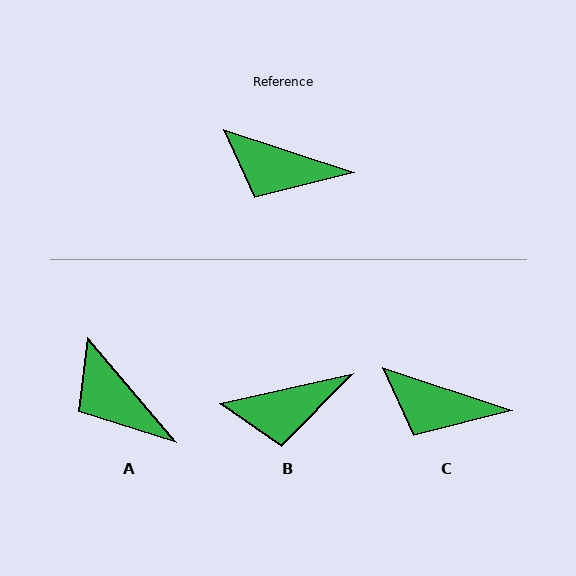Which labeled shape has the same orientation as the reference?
C.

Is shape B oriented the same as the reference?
No, it is off by about 31 degrees.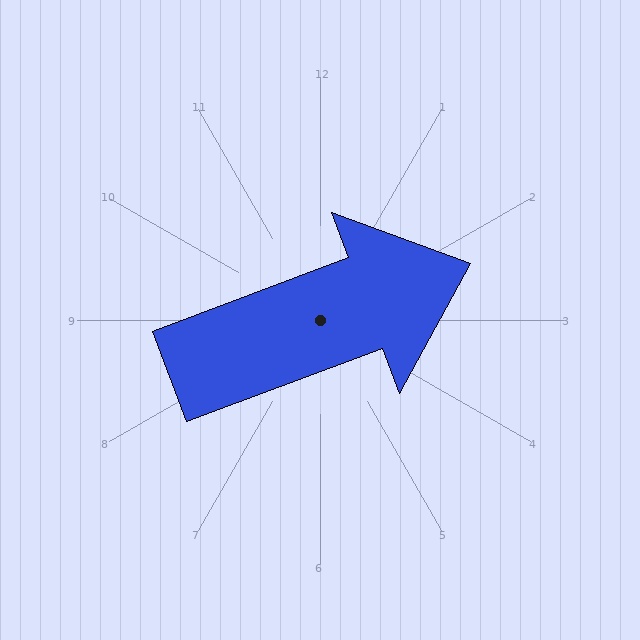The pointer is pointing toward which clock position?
Roughly 2 o'clock.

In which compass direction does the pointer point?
East.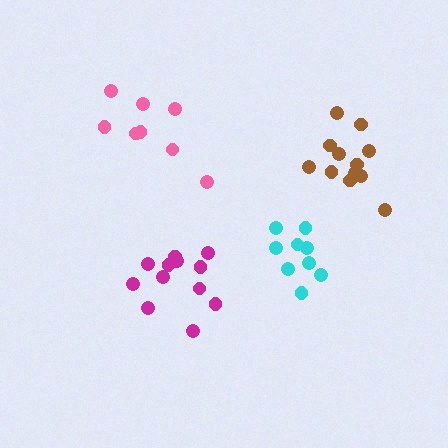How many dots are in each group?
Group 1: 13 dots, Group 2: 8 dots, Group 3: 9 dots, Group 4: 12 dots (42 total).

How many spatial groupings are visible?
There are 4 spatial groupings.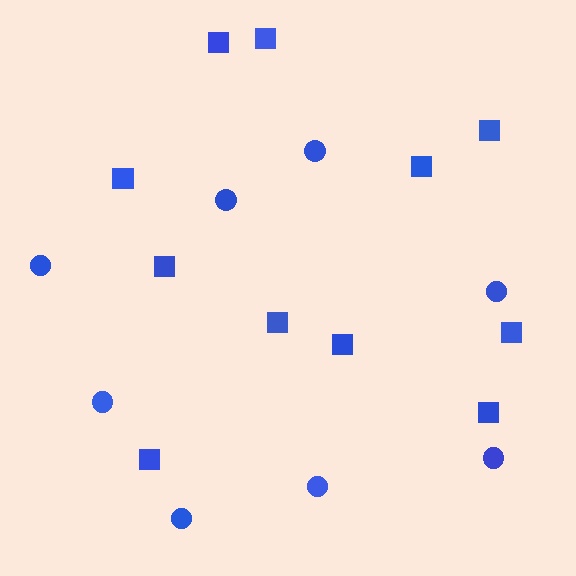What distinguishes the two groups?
There are 2 groups: one group of circles (8) and one group of squares (11).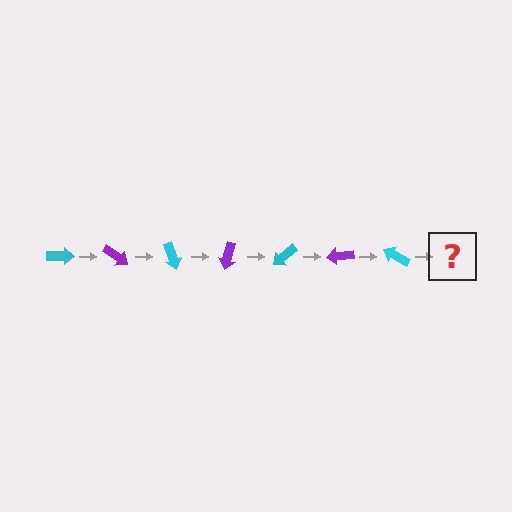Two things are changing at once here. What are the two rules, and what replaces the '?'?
The two rules are that it rotates 35 degrees each step and the color cycles through cyan and purple. The '?' should be a purple arrow, rotated 245 degrees from the start.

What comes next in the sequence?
The next element should be a purple arrow, rotated 245 degrees from the start.